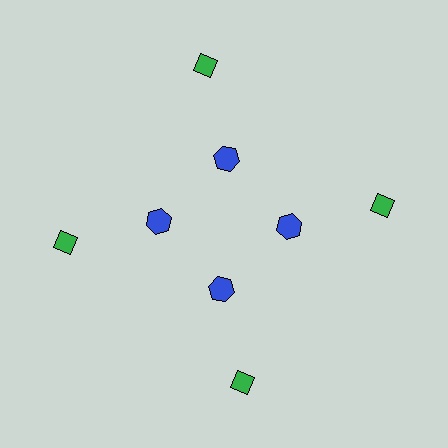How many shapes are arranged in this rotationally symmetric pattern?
There are 8 shapes, arranged in 4 groups of 2.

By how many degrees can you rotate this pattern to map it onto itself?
The pattern maps onto itself every 90 degrees of rotation.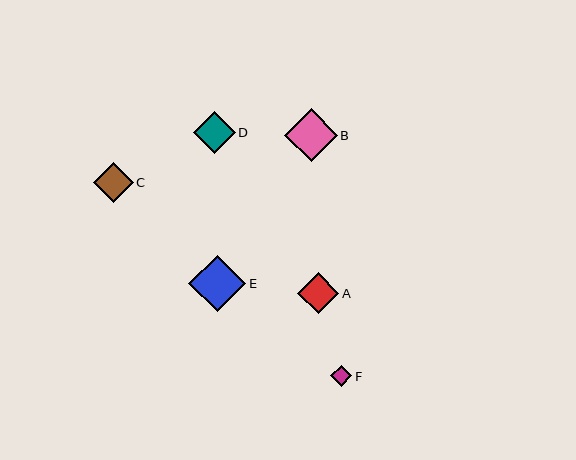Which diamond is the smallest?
Diamond F is the smallest with a size of approximately 21 pixels.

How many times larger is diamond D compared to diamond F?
Diamond D is approximately 2.0 times the size of diamond F.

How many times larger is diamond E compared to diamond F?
Diamond E is approximately 2.7 times the size of diamond F.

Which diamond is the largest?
Diamond E is the largest with a size of approximately 57 pixels.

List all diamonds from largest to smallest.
From largest to smallest: E, B, D, A, C, F.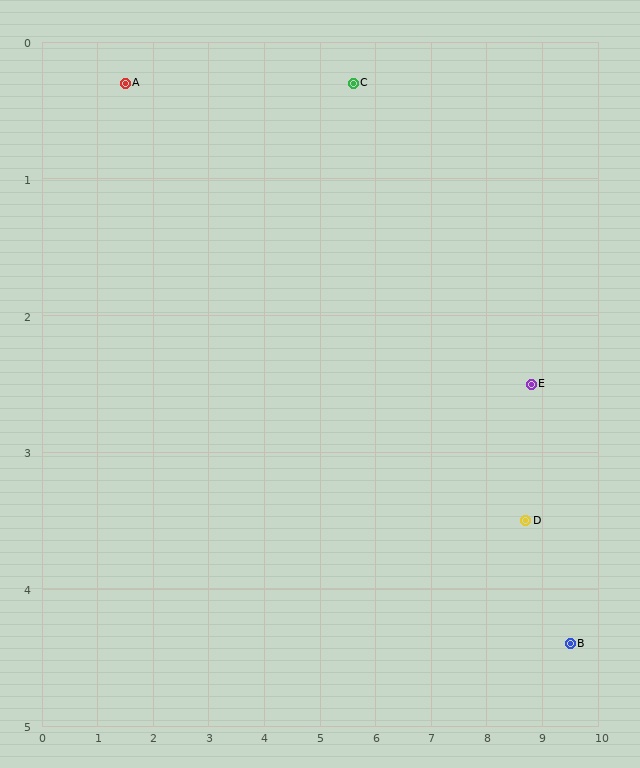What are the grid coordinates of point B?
Point B is at approximately (9.5, 4.4).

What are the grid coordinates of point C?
Point C is at approximately (5.6, 0.3).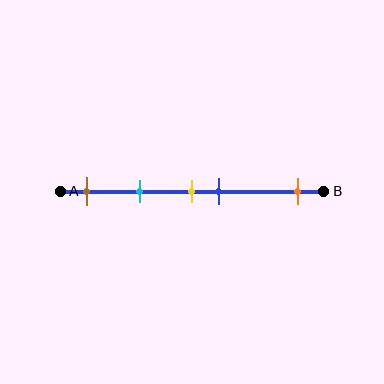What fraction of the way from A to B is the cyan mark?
The cyan mark is approximately 30% (0.3) of the way from A to B.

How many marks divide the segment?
There are 5 marks dividing the segment.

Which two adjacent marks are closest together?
The yellow and blue marks are the closest adjacent pair.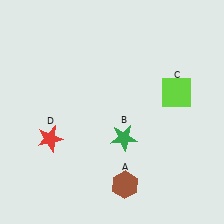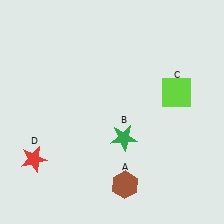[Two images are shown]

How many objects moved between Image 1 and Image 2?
1 object moved between the two images.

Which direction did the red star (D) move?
The red star (D) moved down.